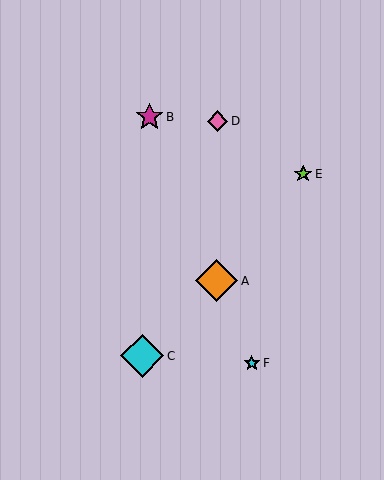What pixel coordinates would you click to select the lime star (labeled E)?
Click at (303, 174) to select the lime star E.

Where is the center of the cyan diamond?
The center of the cyan diamond is at (142, 356).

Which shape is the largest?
The cyan diamond (labeled C) is the largest.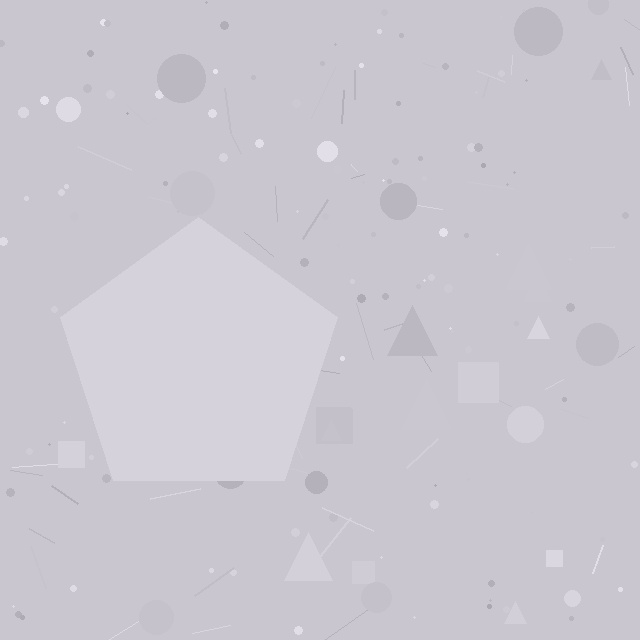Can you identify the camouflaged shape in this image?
The camouflaged shape is a pentagon.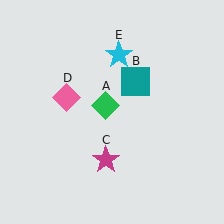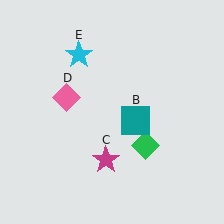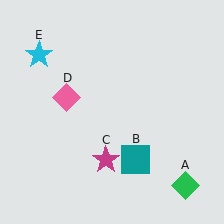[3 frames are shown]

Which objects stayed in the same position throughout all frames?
Magenta star (object C) and pink diamond (object D) remained stationary.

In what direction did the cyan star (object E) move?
The cyan star (object E) moved left.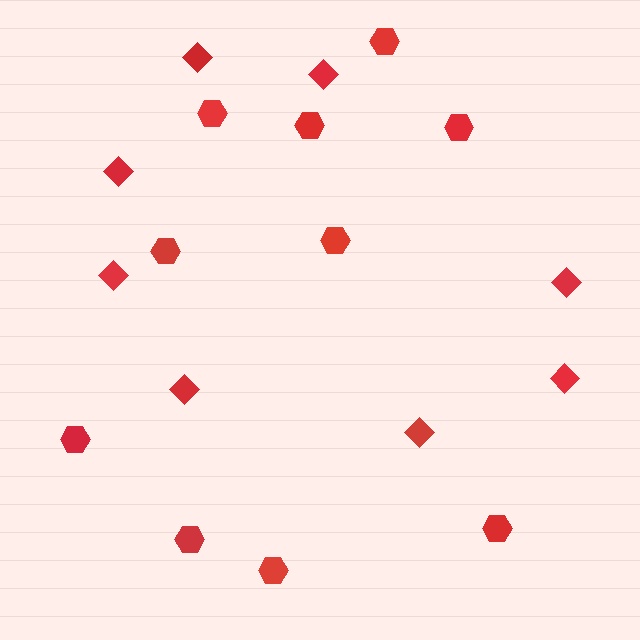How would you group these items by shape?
There are 2 groups: one group of hexagons (10) and one group of diamonds (8).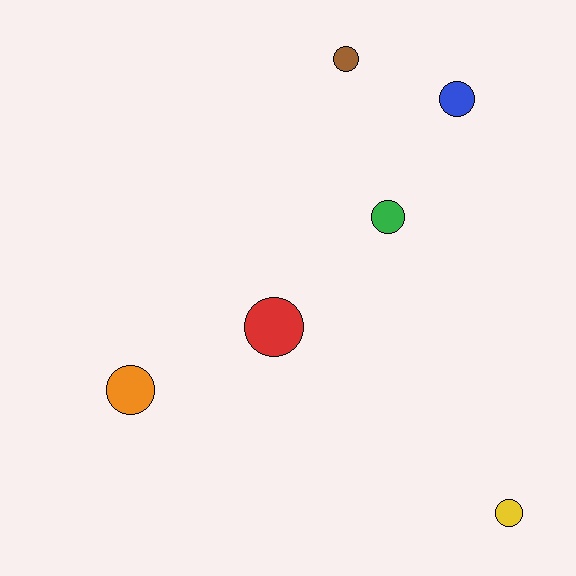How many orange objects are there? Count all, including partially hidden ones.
There is 1 orange object.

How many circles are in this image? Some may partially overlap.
There are 6 circles.